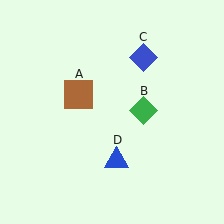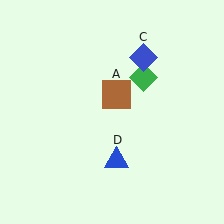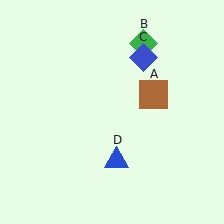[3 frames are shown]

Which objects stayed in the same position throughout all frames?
Blue diamond (object C) and blue triangle (object D) remained stationary.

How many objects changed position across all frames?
2 objects changed position: brown square (object A), green diamond (object B).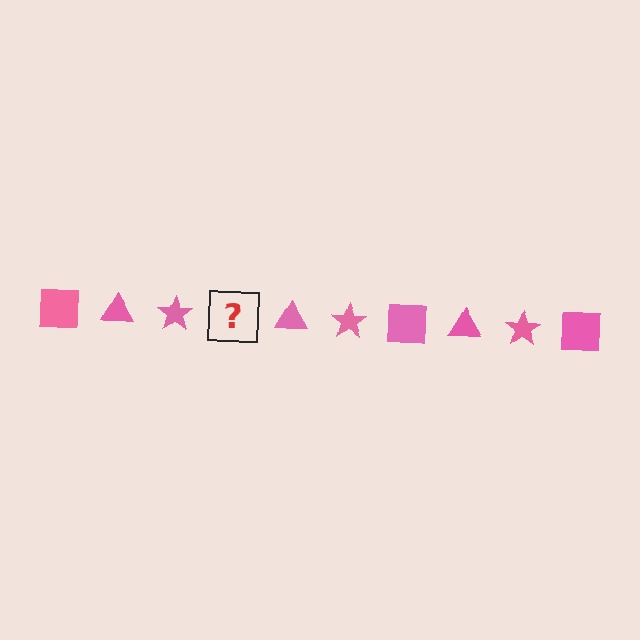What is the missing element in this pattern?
The missing element is a pink square.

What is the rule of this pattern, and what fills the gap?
The rule is that the pattern cycles through square, triangle, star shapes in pink. The gap should be filled with a pink square.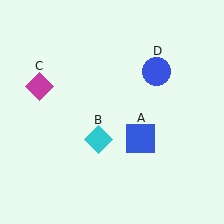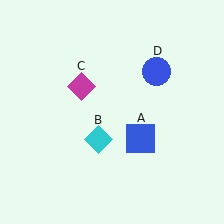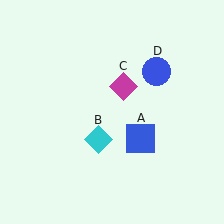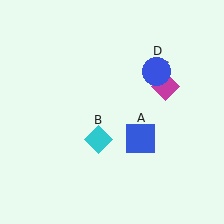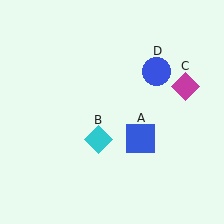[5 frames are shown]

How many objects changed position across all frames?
1 object changed position: magenta diamond (object C).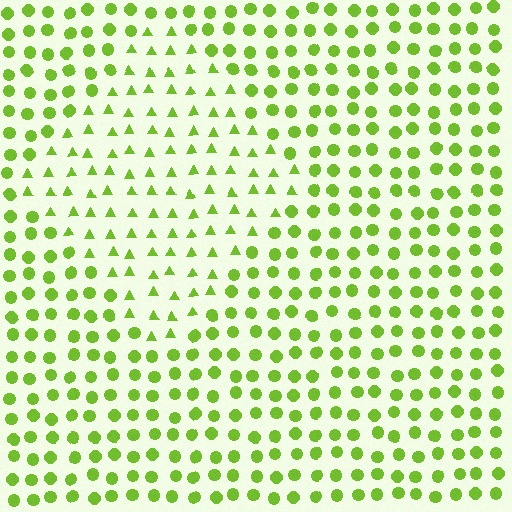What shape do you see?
I see a diamond.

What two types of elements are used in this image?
The image uses triangles inside the diamond region and circles outside it.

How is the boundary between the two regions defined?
The boundary is defined by a change in element shape: triangles inside vs. circles outside. All elements share the same color and spacing.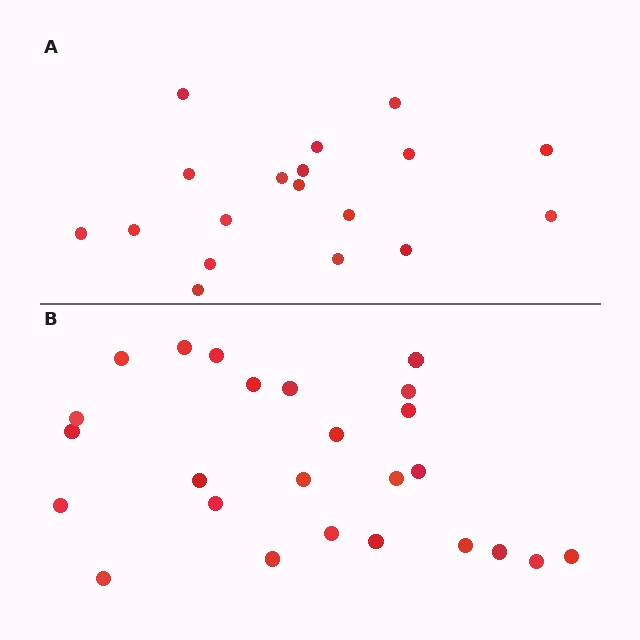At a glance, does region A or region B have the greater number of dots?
Region B (the bottom region) has more dots.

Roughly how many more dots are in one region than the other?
Region B has roughly 8 or so more dots than region A.